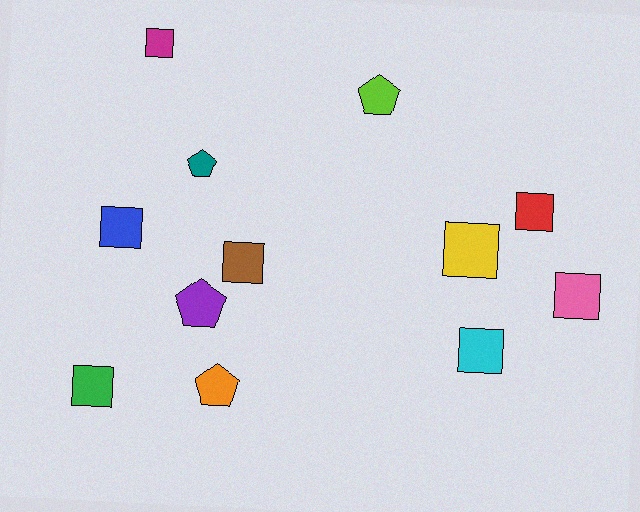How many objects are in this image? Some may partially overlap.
There are 12 objects.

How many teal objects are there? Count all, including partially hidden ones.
There is 1 teal object.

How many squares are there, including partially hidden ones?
There are 8 squares.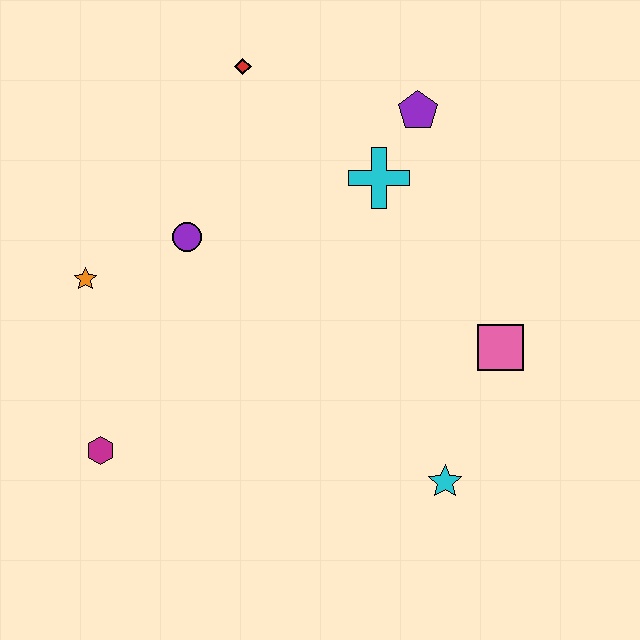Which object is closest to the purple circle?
The orange star is closest to the purple circle.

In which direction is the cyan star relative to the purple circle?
The cyan star is to the right of the purple circle.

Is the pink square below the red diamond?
Yes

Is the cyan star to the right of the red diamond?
Yes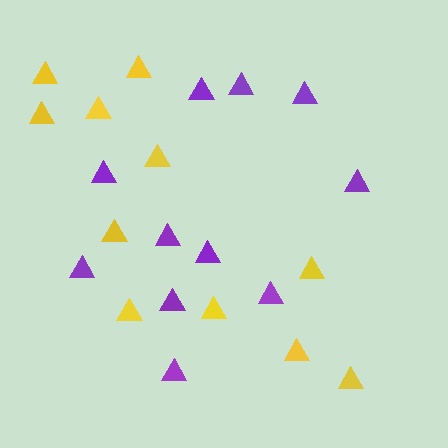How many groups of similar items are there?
There are 2 groups: one group of purple triangles (11) and one group of yellow triangles (11).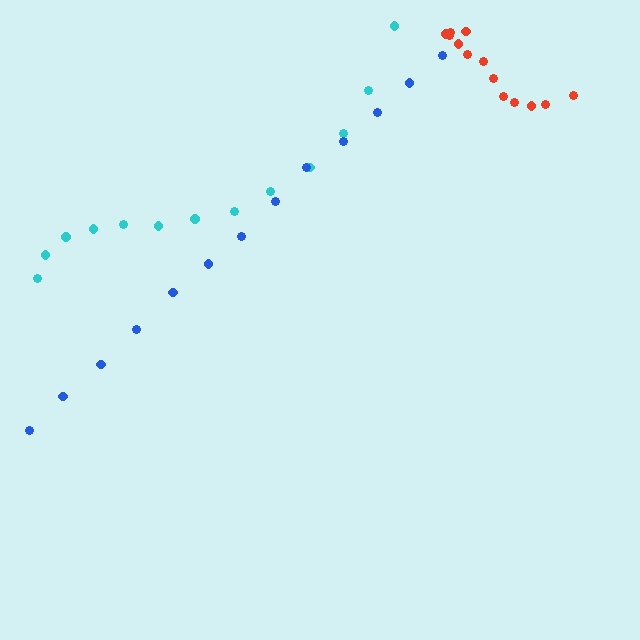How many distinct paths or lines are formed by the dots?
There are 3 distinct paths.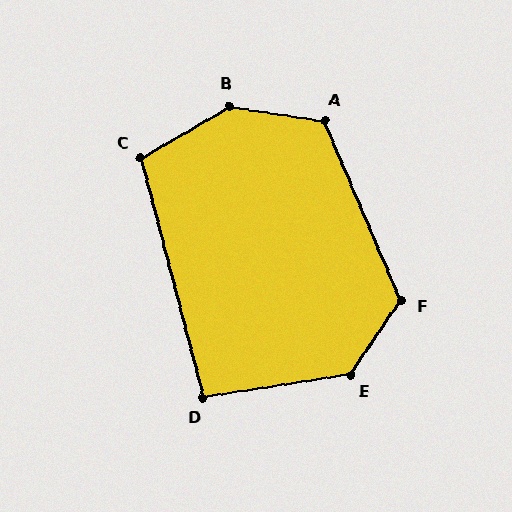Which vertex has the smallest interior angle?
D, at approximately 96 degrees.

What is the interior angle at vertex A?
Approximately 122 degrees (obtuse).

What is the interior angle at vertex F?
Approximately 123 degrees (obtuse).